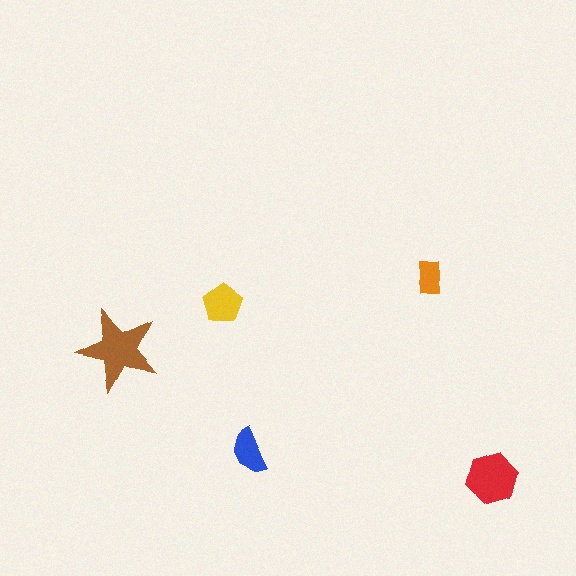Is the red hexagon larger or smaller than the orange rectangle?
Larger.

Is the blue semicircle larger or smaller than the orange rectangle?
Larger.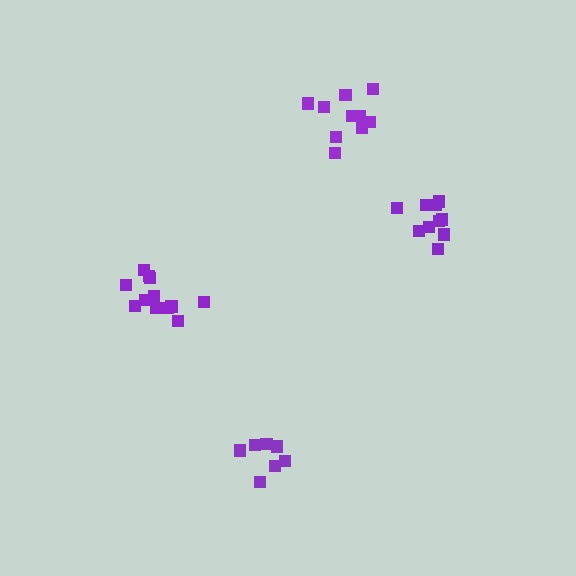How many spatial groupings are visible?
There are 4 spatial groupings.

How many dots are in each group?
Group 1: 10 dots, Group 2: 7 dots, Group 3: 12 dots, Group 4: 10 dots (39 total).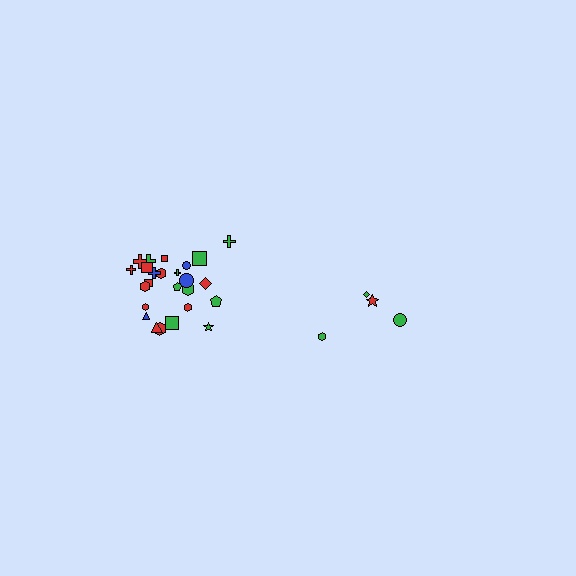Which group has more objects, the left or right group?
The left group.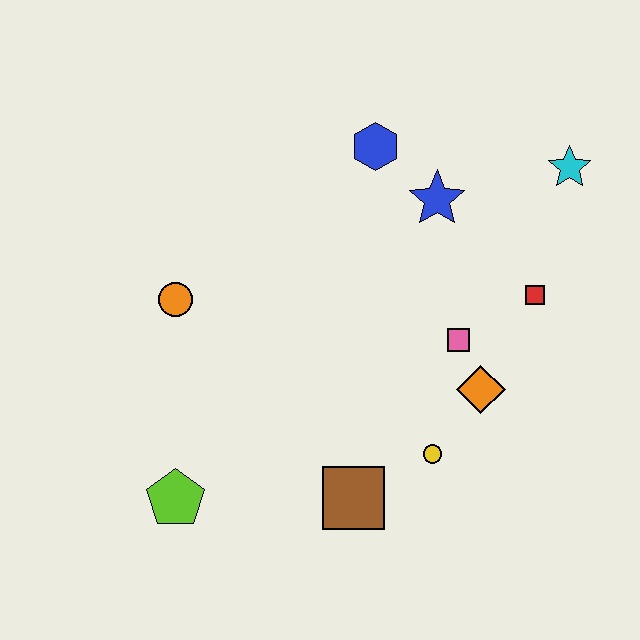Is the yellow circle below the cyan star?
Yes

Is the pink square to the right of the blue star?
Yes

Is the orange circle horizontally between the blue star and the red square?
No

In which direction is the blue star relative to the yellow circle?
The blue star is above the yellow circle.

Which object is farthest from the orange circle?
The cyan star is farthest from the orange circle.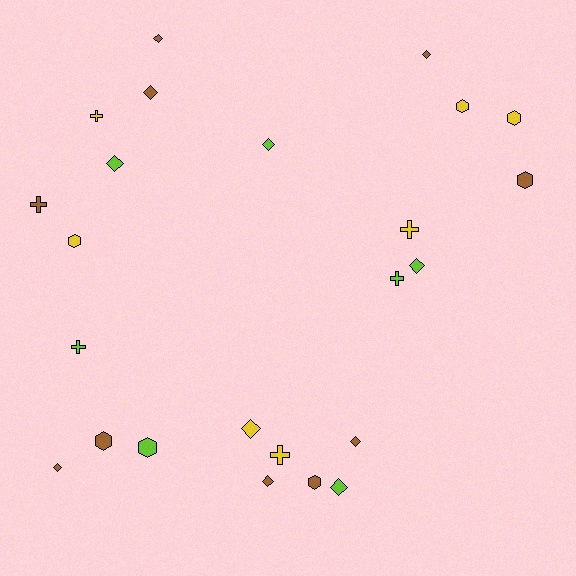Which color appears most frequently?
Brown, with 10 objects.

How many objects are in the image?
There are 24 objects.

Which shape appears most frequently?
Diamond, with 11 objects.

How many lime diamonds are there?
There are 4 lime diamonds.